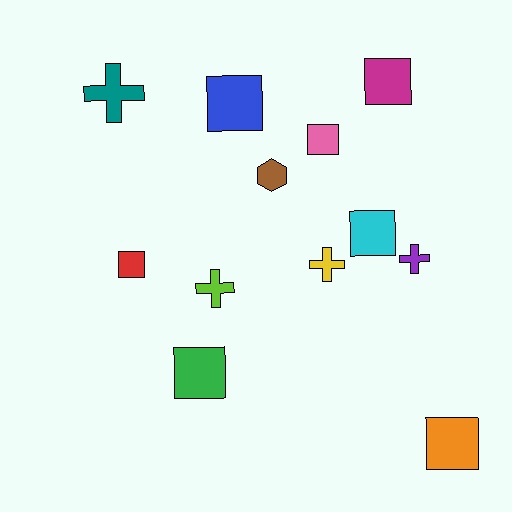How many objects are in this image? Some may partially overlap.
There are 12 objects.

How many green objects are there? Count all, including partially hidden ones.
There is 1 green object.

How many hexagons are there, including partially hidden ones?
There is 1 hexagon.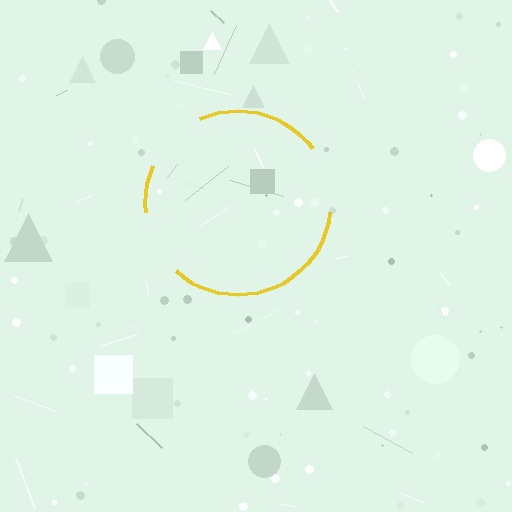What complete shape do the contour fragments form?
The contour fragments form a circle.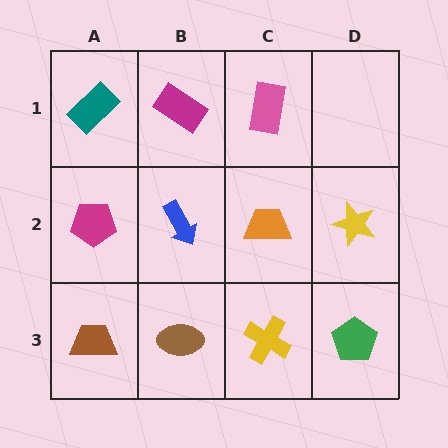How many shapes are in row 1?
3 shapes.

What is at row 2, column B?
A blue arrow.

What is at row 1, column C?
A pink rectangle.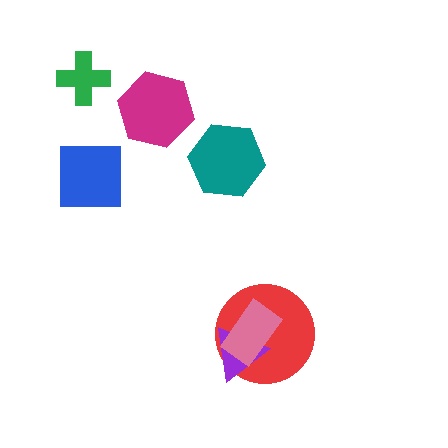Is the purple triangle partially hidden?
Yes, it is partially covered by another shape.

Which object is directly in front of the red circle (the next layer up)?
The purple triangle is directly in front of the red circle.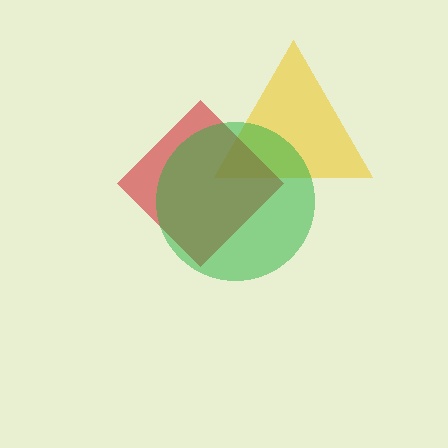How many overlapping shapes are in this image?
There are 3 overlapping shapes in the image.